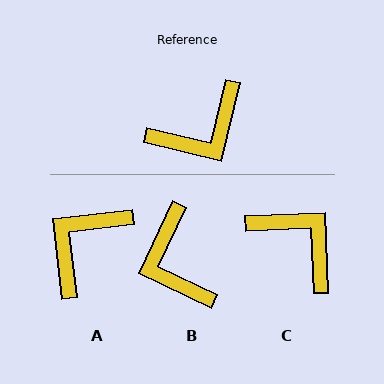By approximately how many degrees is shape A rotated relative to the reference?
Approximately 160 degrees clockwise.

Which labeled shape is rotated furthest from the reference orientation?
A, about 160 degrees away.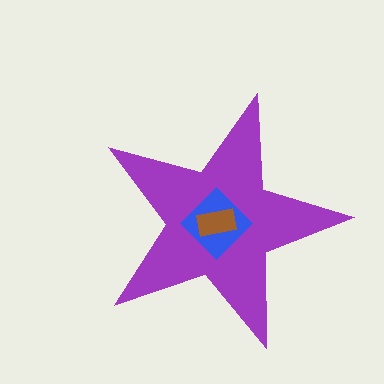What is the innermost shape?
The brown rectangle.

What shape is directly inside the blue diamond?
The brown rectangle.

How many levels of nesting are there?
3.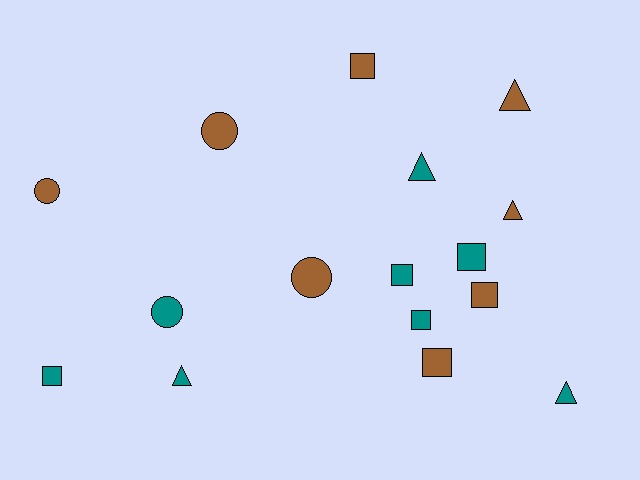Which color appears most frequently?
Brown, with 8 objects.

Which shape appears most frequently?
Square, with 7 objects.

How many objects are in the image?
There are 16 objects.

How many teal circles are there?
There is 1 teal circle.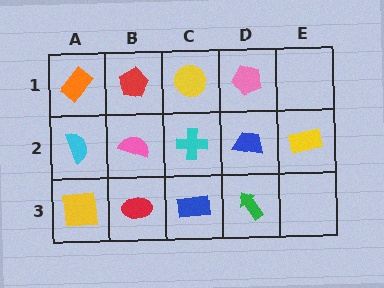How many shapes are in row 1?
4 shapes.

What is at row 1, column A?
An orange rectangle.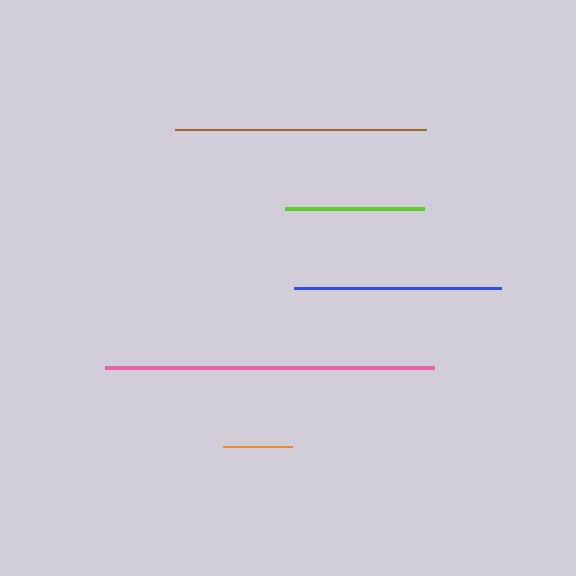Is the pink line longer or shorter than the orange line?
The pink line is longer than the orange line.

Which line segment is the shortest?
The orange line is the shortest at approximately 69 pixels.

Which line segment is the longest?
The pink line is the longest at approximately 328 pixels.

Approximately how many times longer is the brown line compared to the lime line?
The brown line is approximately 1.8 times the length of the lime line.